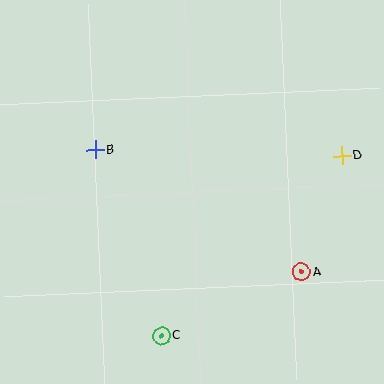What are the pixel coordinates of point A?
Point A is at (301, 272).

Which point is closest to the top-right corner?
Point D is closest to the top-right corner.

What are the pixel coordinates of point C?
Point C is at (161, 336).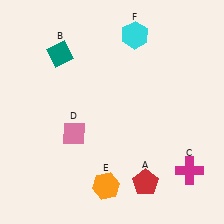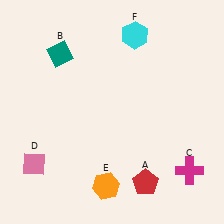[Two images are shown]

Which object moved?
The pink diamond (D) moved left.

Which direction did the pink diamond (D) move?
The pink diamond (D) moved left.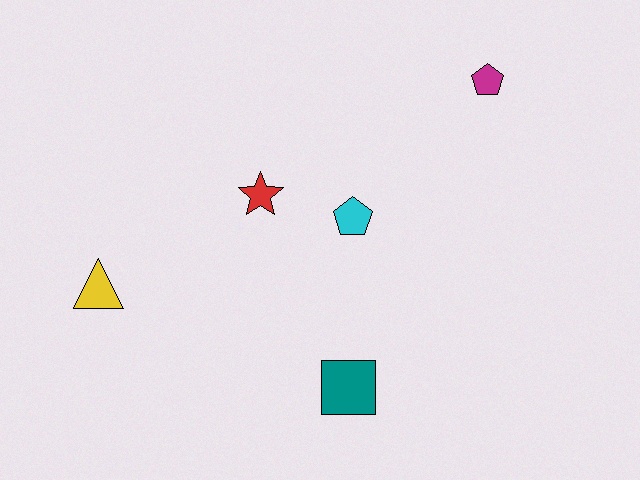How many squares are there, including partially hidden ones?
There is 1 square.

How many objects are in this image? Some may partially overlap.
There are 5 objects.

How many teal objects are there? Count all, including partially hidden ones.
There is 1 teal object.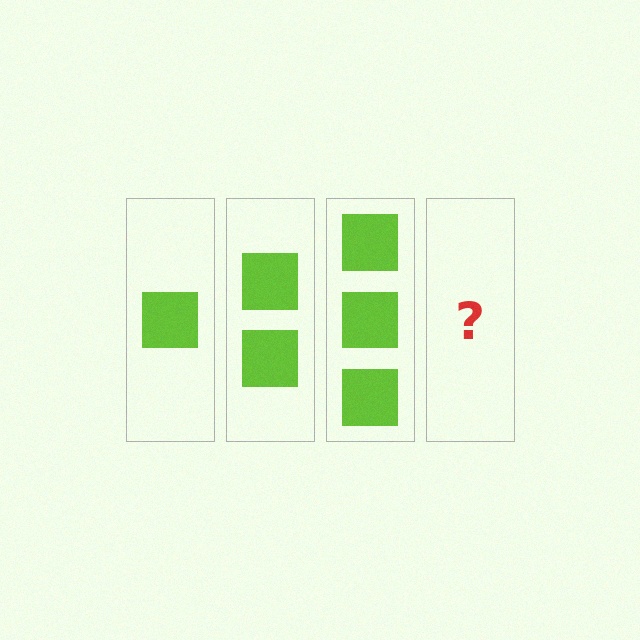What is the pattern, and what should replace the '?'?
The pattern is that each step adds one more square. The '?' should be 4 squares.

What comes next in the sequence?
The next element should be 4 squares.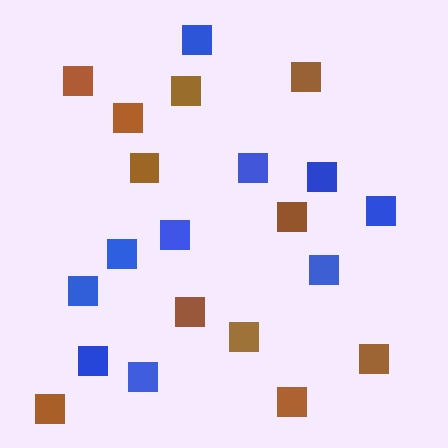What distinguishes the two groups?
There are 2 groups: one group of brown squares (11) and one group of blue squares (10).